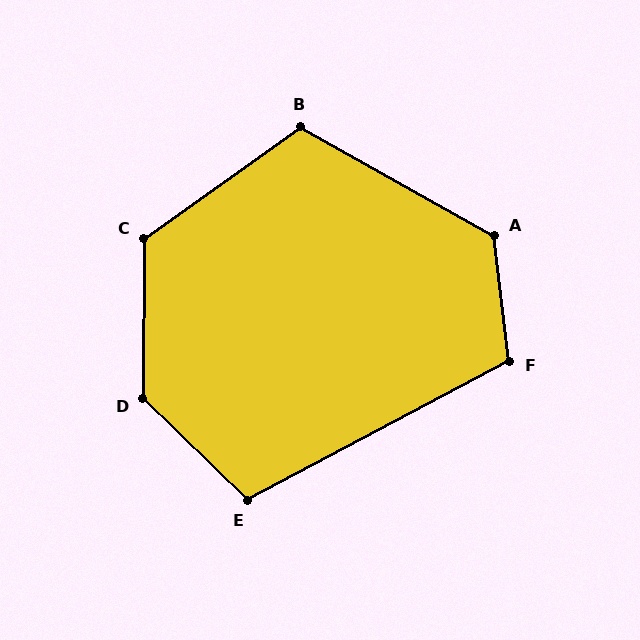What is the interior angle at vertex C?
Approximately 126 degrees (obtuse).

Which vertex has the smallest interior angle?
E, at approximately 108 degrees.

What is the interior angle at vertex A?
Approximately 126 degrees (obtuse).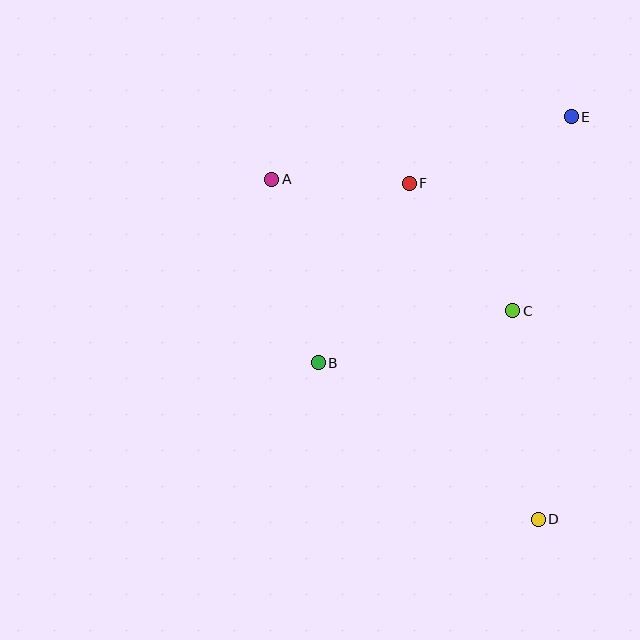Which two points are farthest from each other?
Points A and D are farthest from each other.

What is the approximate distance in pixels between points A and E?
The distance between A and E is approximately 306 pixels.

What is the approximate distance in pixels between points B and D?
The distance between B and D is approximately 270 pixels.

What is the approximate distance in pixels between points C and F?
The distance between C and F is approximately 164 pixels.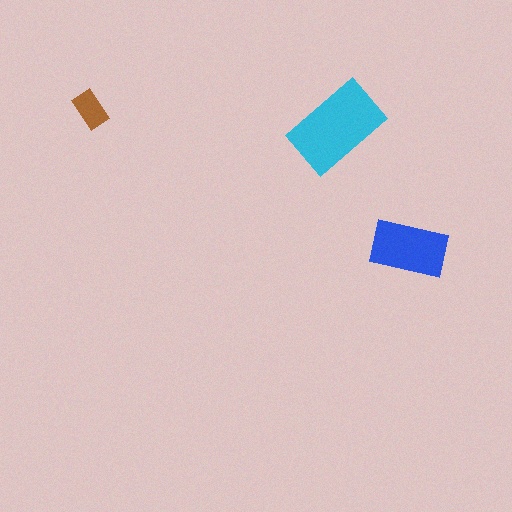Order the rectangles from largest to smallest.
the cyan one, the blue one, the brown one.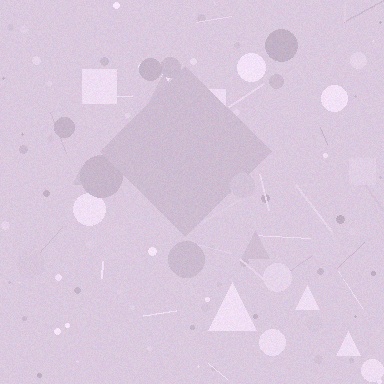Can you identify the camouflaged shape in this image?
The camouflaged shape is a diamond.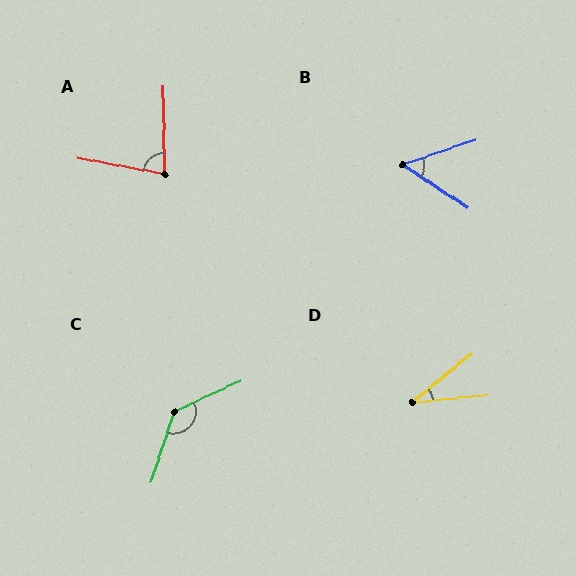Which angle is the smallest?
D, at approximately 34 degrees.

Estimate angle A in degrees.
Approximately 78 degrees.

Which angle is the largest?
C, at approximately 133 degrees.